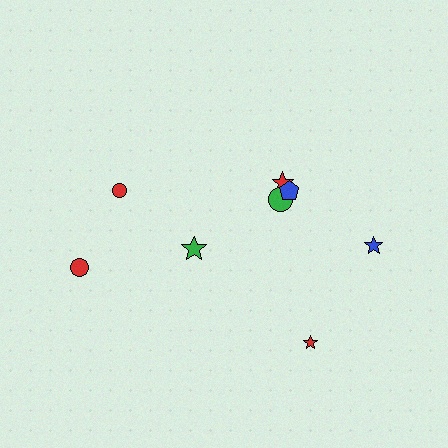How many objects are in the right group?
There are 5 objects.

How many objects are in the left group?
There are 3 objects.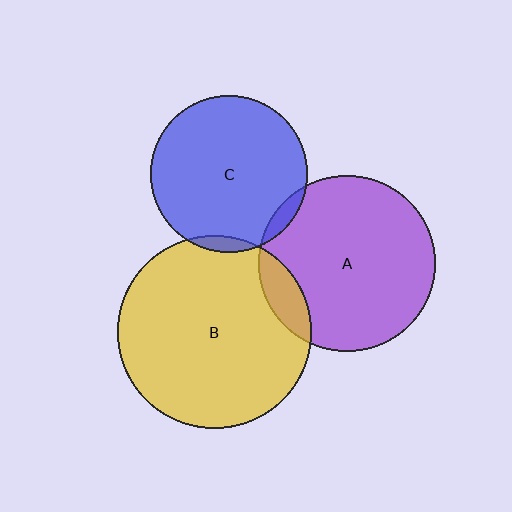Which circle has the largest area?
Circle B (yellow).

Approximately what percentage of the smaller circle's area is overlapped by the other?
Approximately 5%.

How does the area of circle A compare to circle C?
Approximately 1.3 times.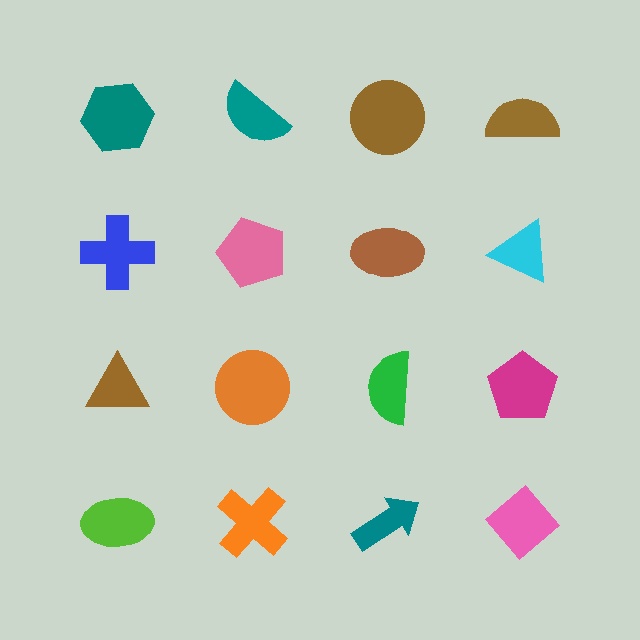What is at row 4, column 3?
A teal arrow.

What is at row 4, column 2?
An orange cross.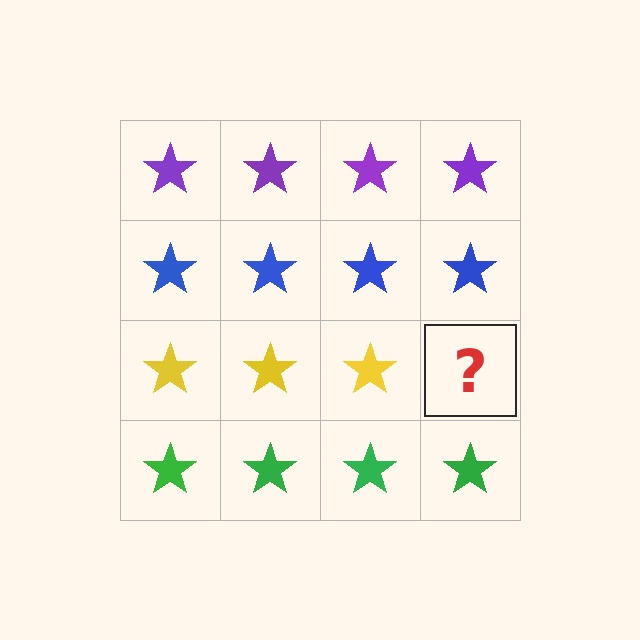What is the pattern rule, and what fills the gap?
The rule is that each row has a consistent color. The gap should be filled with a yellow star.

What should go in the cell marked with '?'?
The missing cell should contain a yellow star.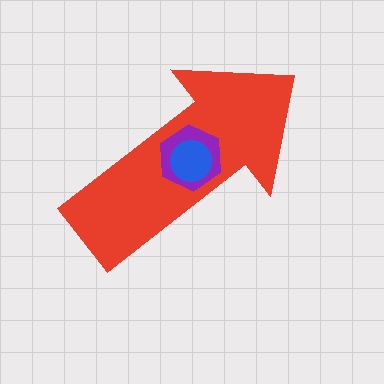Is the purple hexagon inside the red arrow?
Yes.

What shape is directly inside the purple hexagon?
The blue circle.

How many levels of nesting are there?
3.